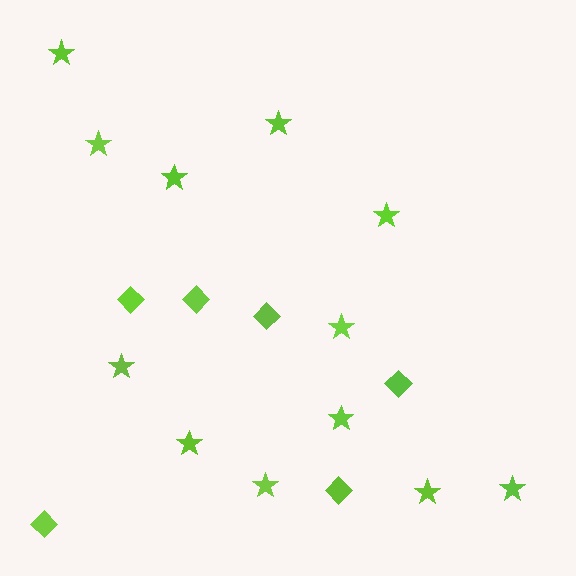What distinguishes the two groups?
There are 2 groups: one group of diamonds (6) and one group of stars (12).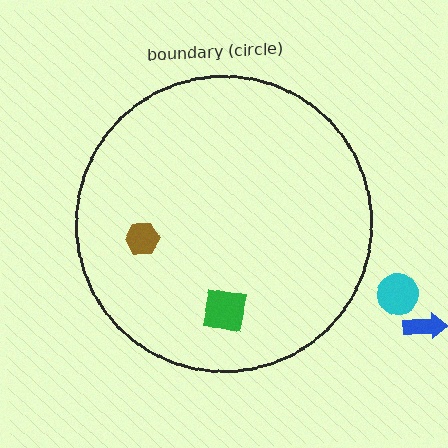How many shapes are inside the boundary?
2 inside, 2 outside.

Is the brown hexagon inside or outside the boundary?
Inside.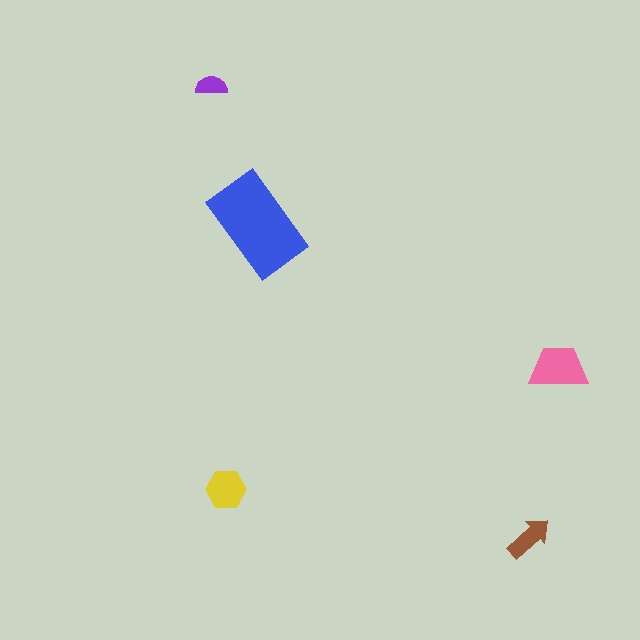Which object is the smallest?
The purple semicircle.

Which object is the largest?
The blue rectangle.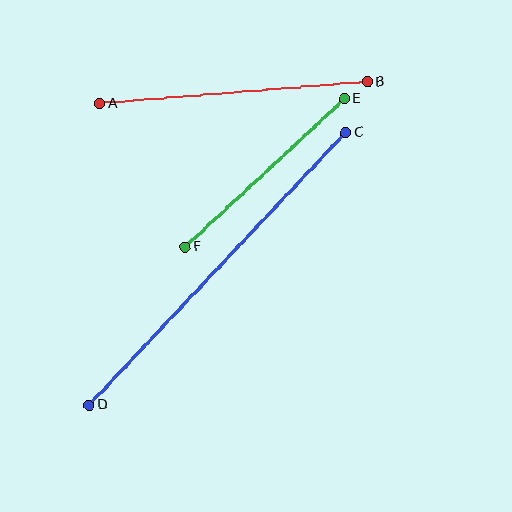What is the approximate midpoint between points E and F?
The midpoint is at approximately (265, 173) pixels.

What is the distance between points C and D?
The distance is approximately 374 pixels.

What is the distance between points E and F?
The distance is approximately 217 pixels.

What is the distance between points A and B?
The distance is approximately 269 pixels.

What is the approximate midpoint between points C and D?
The midpoint is at approximately (217, 269) pixels.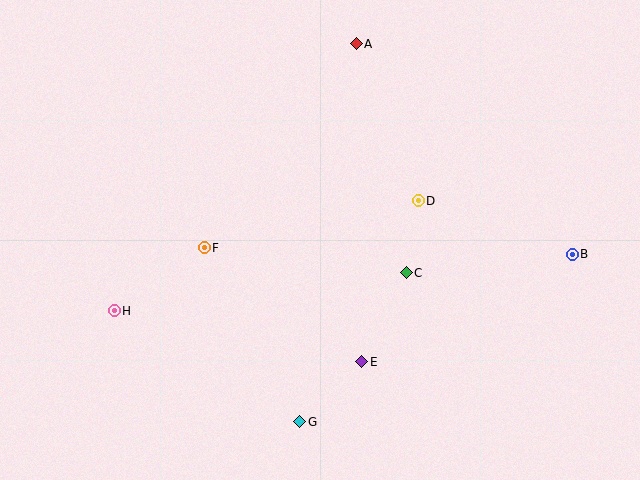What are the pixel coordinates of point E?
Point E is at (362, 362).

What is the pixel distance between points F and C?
The distance between F and C is 203 pixels.